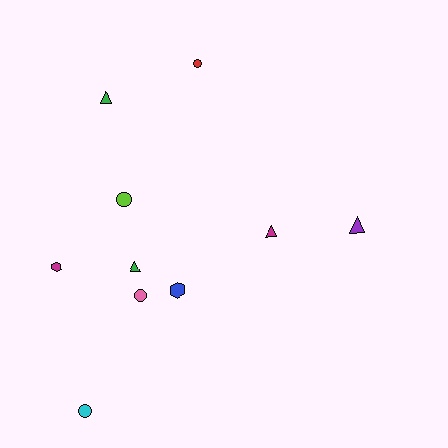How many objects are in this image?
There are 10 objects.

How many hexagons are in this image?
There are 2 hexagons.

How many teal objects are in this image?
There are no teal objects.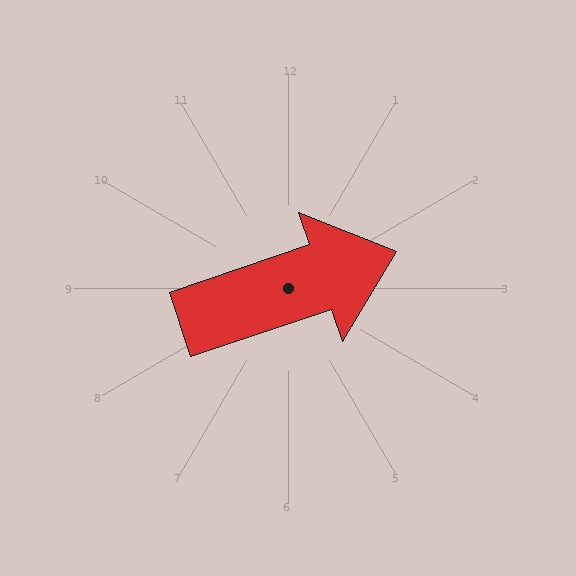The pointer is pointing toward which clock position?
Roughly 2 o'clock.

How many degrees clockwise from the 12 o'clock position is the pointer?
Approximately 71 degrees.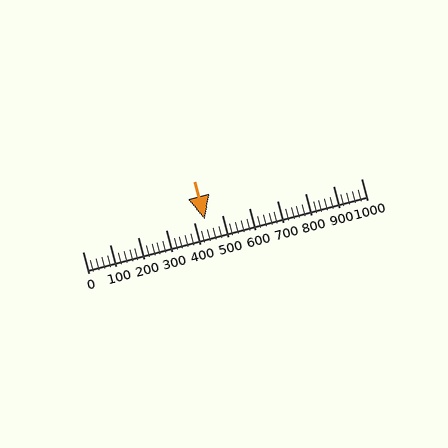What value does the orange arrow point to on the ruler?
The orange arrow points to approximately 440.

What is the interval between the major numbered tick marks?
The major tick marks are spaced 100 units apart.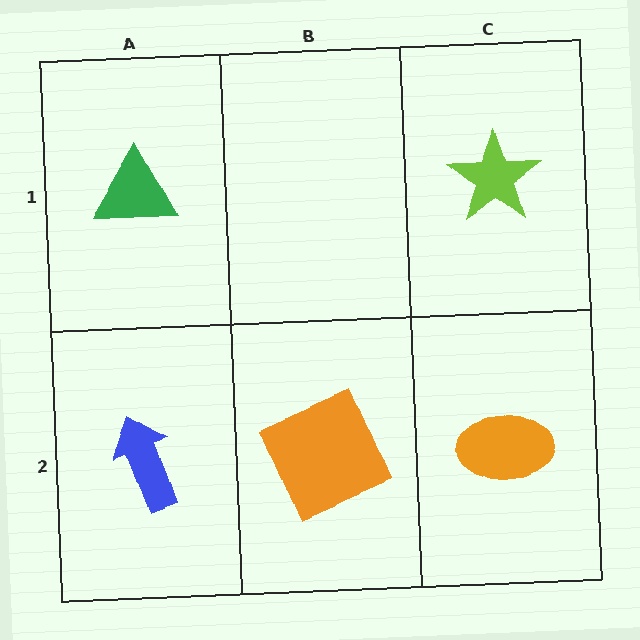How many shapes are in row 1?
2 shapes.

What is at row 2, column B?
An orange square.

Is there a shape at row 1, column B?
No, that cell is empty.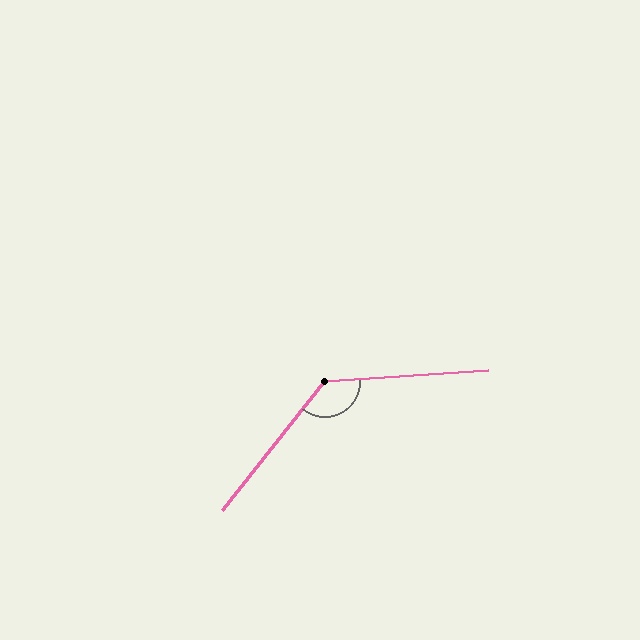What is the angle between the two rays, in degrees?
Approximately 132 degrees.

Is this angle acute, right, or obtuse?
It is obtuse.